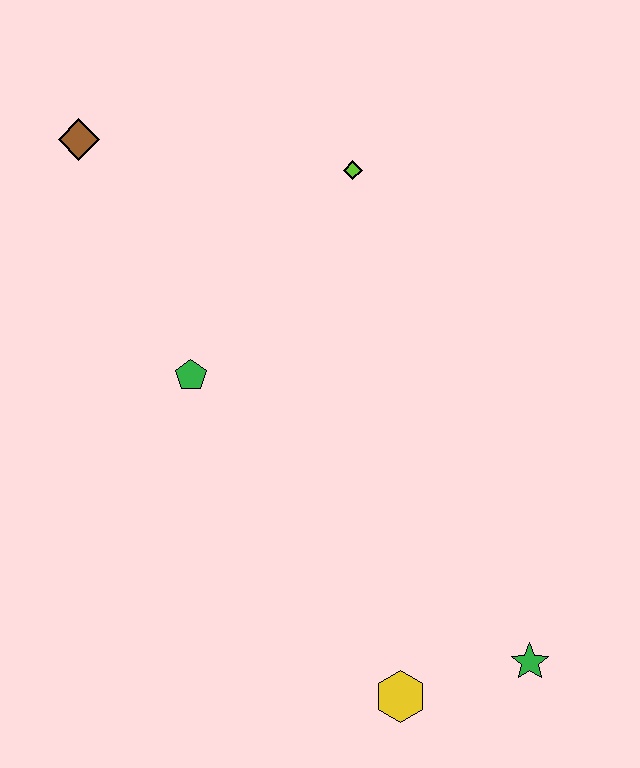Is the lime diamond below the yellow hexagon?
No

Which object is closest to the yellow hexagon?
The green star is closest to the yellow hexagon.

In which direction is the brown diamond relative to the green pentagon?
The brown diamond is above the green pentagon.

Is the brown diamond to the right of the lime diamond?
No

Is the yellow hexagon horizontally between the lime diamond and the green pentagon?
No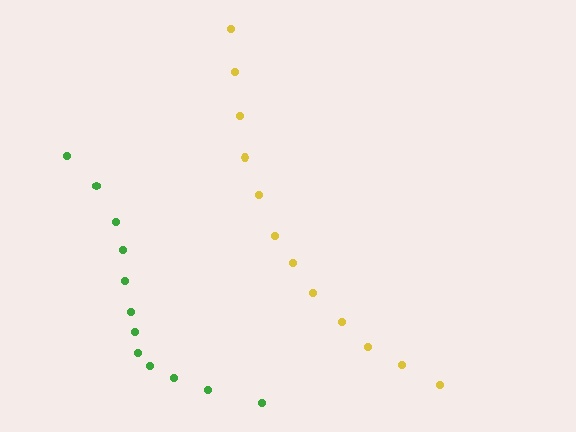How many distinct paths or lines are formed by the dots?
There are 2 distinct paths.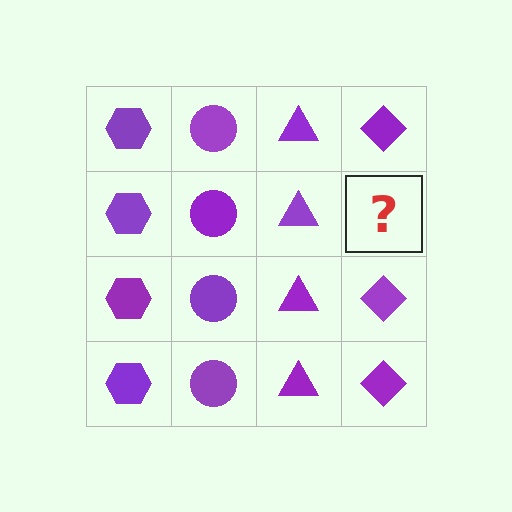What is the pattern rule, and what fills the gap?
The rule is that each column has a consistent shape. The gap should be filled with a purple diamond.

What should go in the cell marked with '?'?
The missing cell should contain a purple diamond.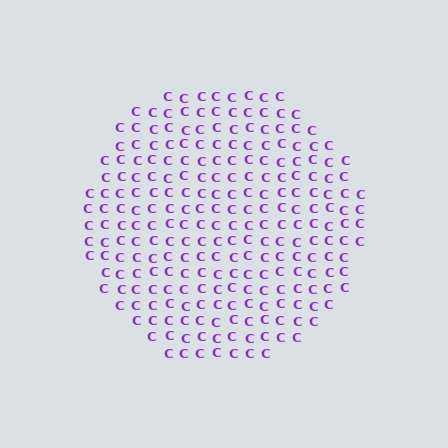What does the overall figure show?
The overall figure shows a circle.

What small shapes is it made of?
It is made of small letter C's.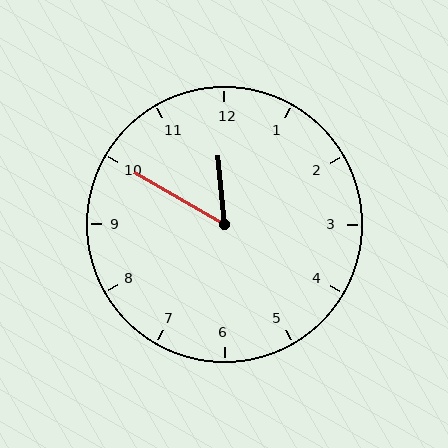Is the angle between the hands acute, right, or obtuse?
It is acute.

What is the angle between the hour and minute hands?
Approximately 55 degrees.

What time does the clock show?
11:50.